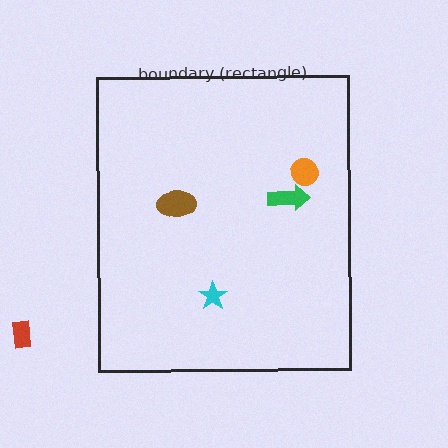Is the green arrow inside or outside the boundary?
Inside.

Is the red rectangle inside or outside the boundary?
Outside.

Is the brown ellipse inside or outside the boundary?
Inside.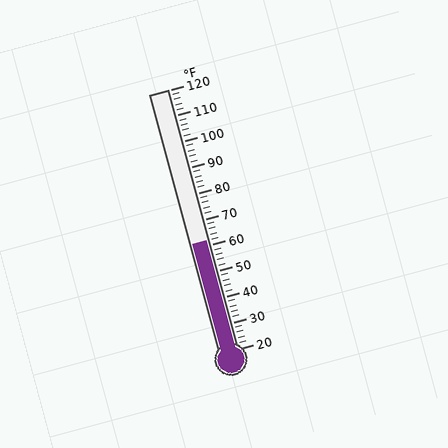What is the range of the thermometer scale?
The thermometer scale ranges from 20°F to 120°F.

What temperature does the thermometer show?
The thermometer shows approximately 62°F.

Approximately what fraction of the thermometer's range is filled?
The thermometer is filled to approximately 40% of its range.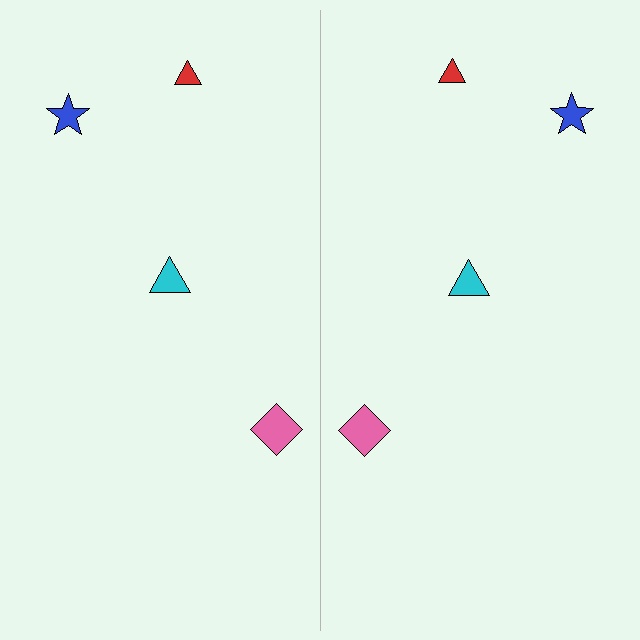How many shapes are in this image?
There are 8 shapes in this image.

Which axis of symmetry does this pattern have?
The pattern has a vertical axis of symmetry running through the center of the image.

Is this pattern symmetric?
Yes, this pattern has bilateral (reflection) symmetry.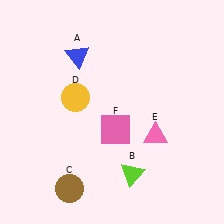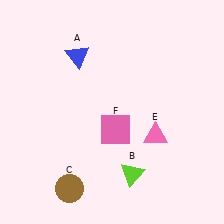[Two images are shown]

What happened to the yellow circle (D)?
The yellow circle (D) was removed in Image 2. It was in the top-left area of Image 1.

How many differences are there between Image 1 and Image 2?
There is 1 difference between the two images.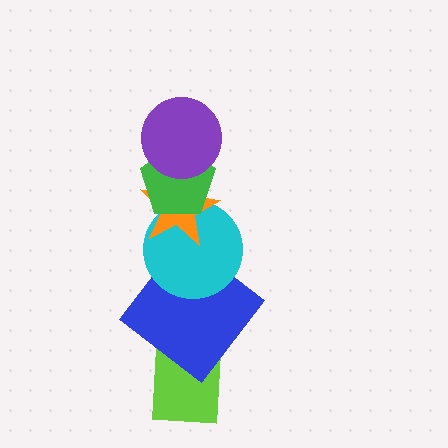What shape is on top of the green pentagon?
The purple circle is on top of the green pentagon.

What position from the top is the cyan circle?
The cyan circle is 4th from the top.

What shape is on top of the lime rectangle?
The blue diamond is on top of the lime rectangle.